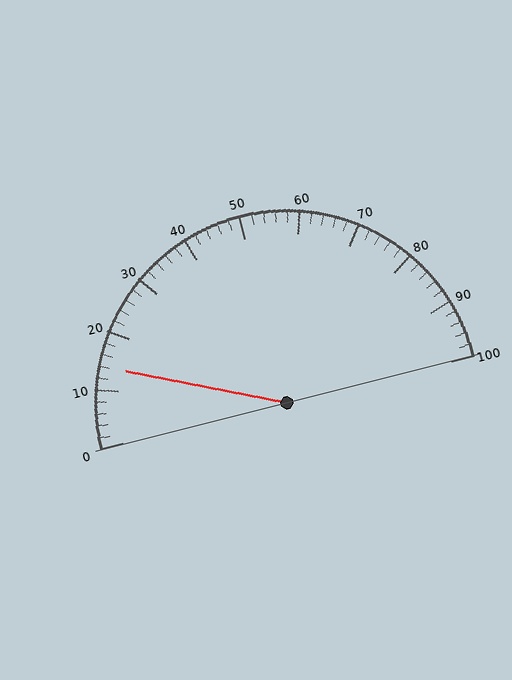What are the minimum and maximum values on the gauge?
The gauge ranges from 0 to 100.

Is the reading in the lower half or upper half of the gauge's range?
The reading is in the lower half of the range (0 to 100).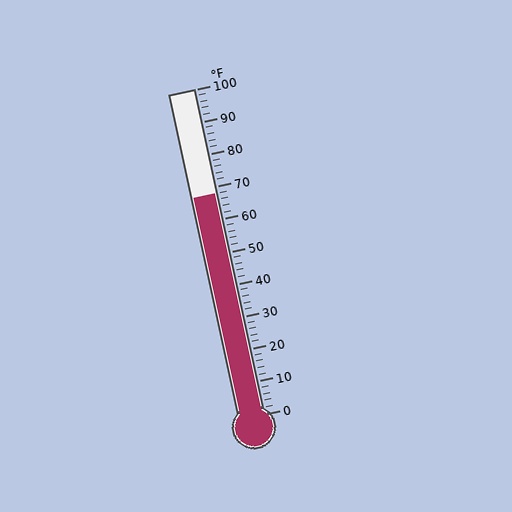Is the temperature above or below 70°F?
The temperature is below 70°F.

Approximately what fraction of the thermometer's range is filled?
The thermometer is filled to approximately 70% of its range.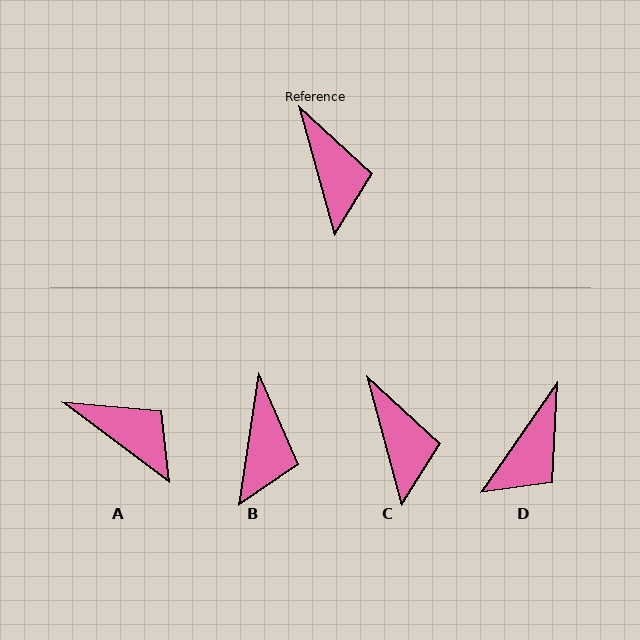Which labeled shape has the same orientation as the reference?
C.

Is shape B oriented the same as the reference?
No, it is off by about 24 degrees.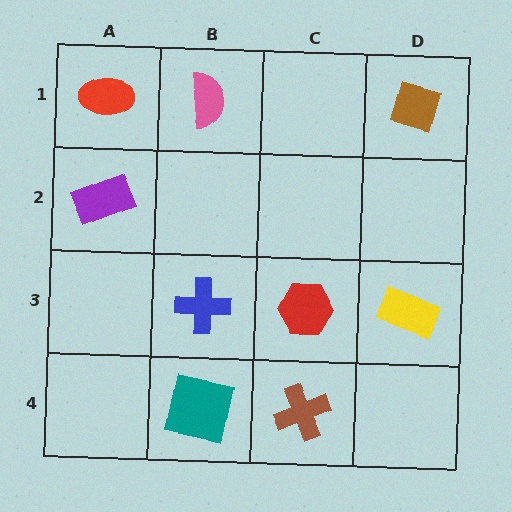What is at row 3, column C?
A red hexagon.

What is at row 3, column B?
A blue cross.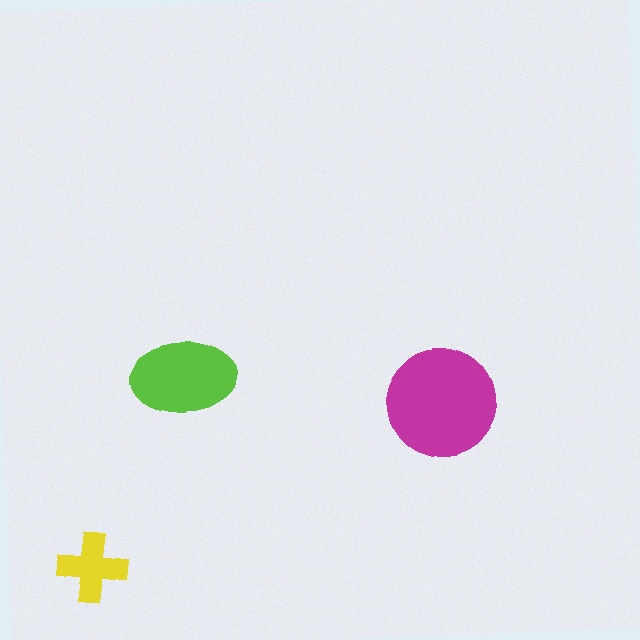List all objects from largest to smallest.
The magenta circle, the lime ellipse, the yellow cross.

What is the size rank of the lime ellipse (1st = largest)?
2nd.